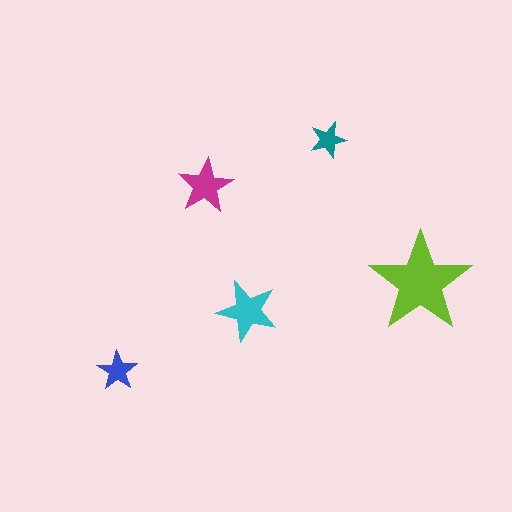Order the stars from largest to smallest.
the lime one, the cyan one, the magenta one, the blue one, the teal one.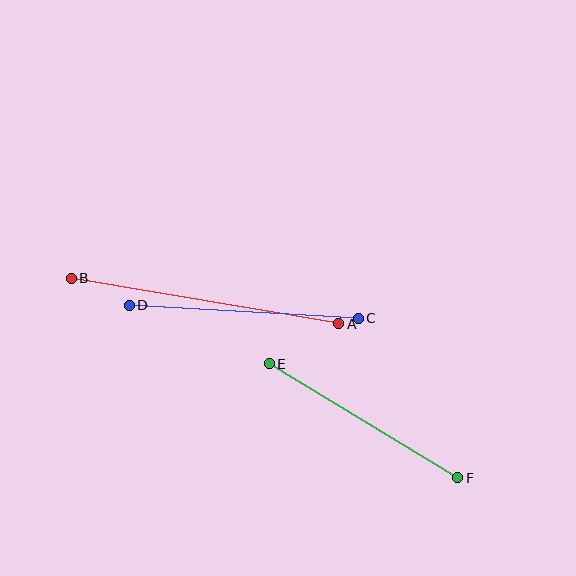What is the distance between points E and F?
The distance is approximately 220 pixels.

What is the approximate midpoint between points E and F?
The midpoint is at approximately (364, 421) pixels.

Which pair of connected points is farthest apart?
Points A and B are farthest apart.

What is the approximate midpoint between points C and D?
The midpoint is at approximately (244, 312) pixels.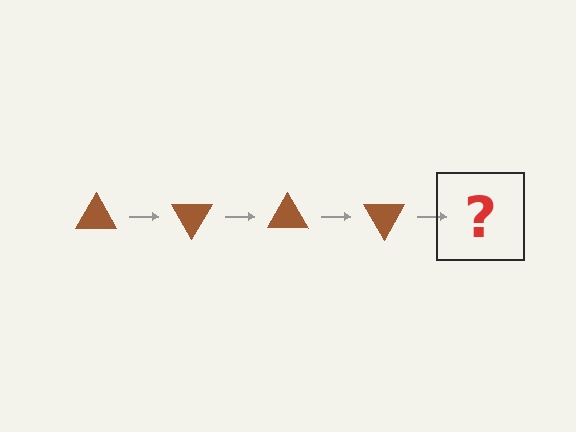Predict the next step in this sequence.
The next step is a brown triangle rotated 240 degrees.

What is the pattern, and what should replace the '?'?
The pattern is that the triangle rotates 60 degrees each step. The '?' should be a brown triangle rotated 240 degrees.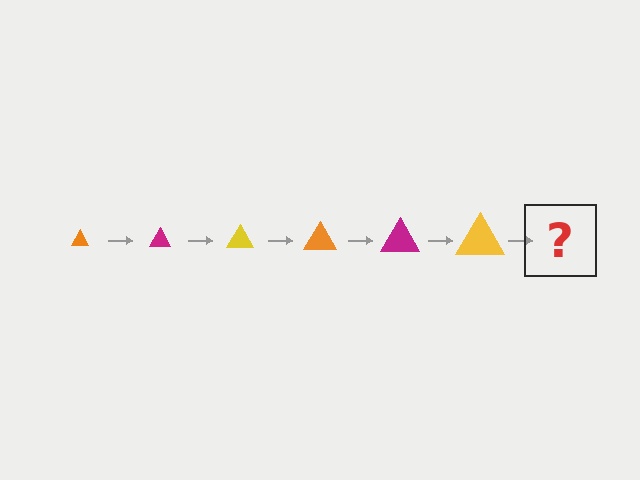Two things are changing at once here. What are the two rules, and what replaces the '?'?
The two rules are that the triangle grows larger each step and the color cycles through orange, magenta, and yellow. The '?' should be an orange triangle, larger than the previous one.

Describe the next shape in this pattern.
It should be an orange triangle, larger than the previous one.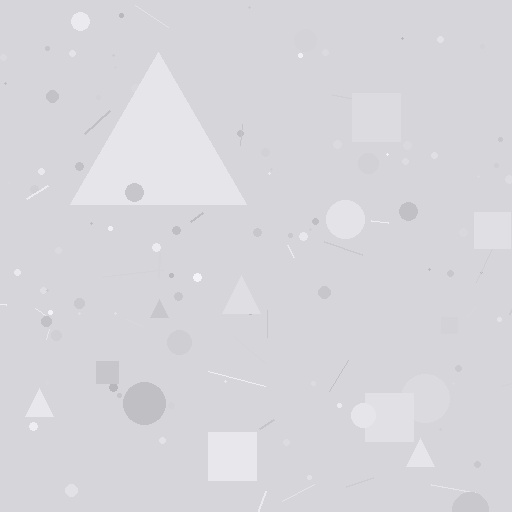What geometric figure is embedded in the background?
A triangle is embedded in the background.